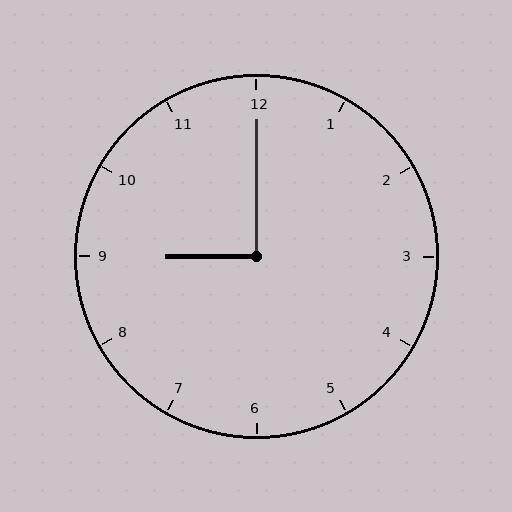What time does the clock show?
9:00.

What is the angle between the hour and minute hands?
Approximately 90 degrees.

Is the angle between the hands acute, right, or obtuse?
It is right.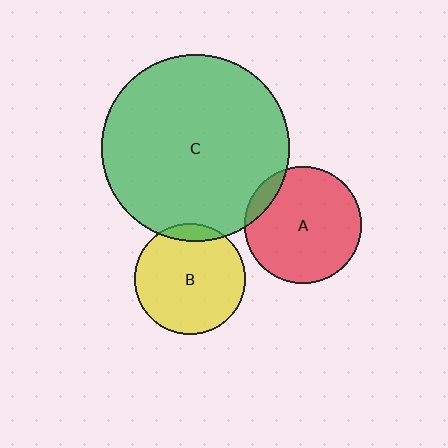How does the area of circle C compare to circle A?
Approximately 2.6 times.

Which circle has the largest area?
Circle C (green).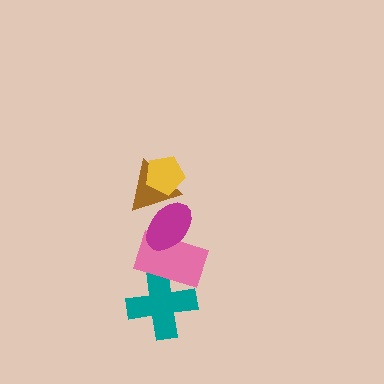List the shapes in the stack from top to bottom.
From top to bottom: the yellow pentagon, the brown triangle, the magenta ellipse, the pink rectangle, the teal cross.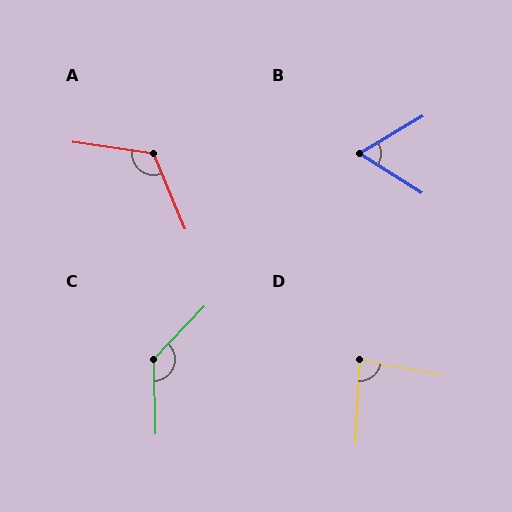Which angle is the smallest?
B, at approximately 63 degrees.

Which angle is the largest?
C, at approximately 135 degrees.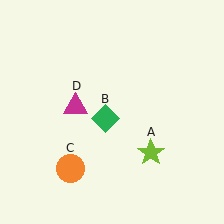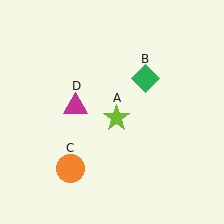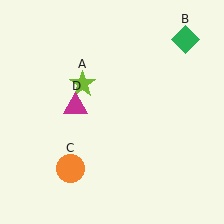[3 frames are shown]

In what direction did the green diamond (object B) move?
The green diamond (object B) moved up and to the right.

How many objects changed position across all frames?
2 objects changed position: lime star (object A), green diamond (object B).